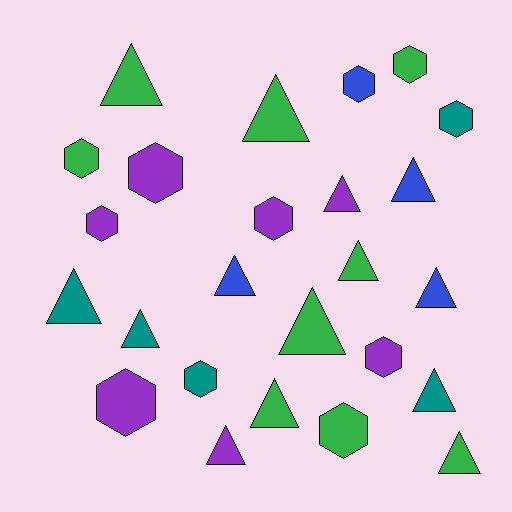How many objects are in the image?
There are 25 objects.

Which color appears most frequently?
Green, with 9 objects.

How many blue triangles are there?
There are 3 blue triangles.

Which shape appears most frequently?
Triangle, with 14 objects.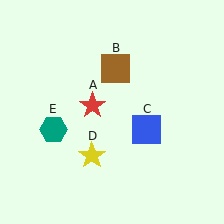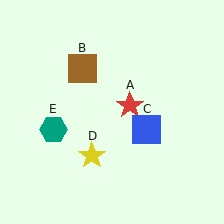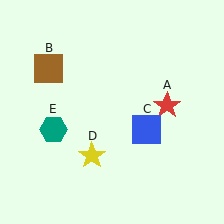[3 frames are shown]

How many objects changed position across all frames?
2 objects changed position: red star (object A), brown square (object B).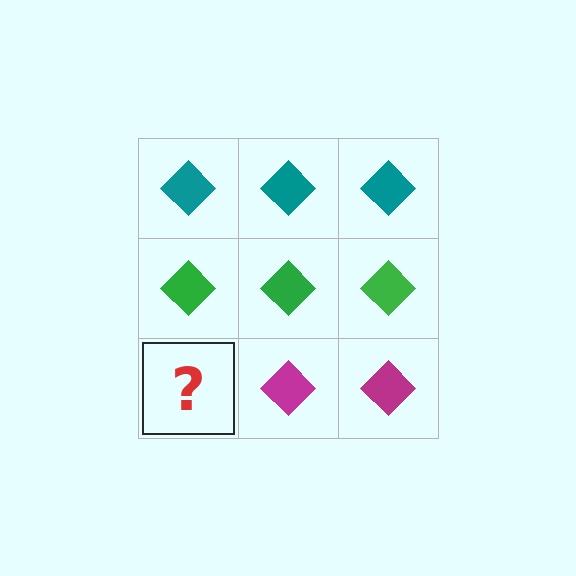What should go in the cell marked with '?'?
The missing cell should contain a magenta diamond.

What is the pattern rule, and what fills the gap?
The rule is that each row has a consistent color. The gap should be filled with a magenta diamond.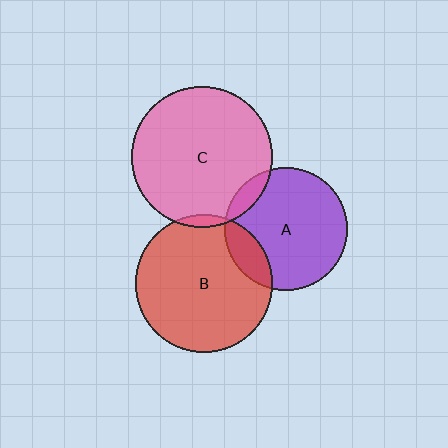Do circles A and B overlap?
Yes.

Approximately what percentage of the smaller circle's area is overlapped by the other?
Approximately 15%.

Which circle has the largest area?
Circle C (pink).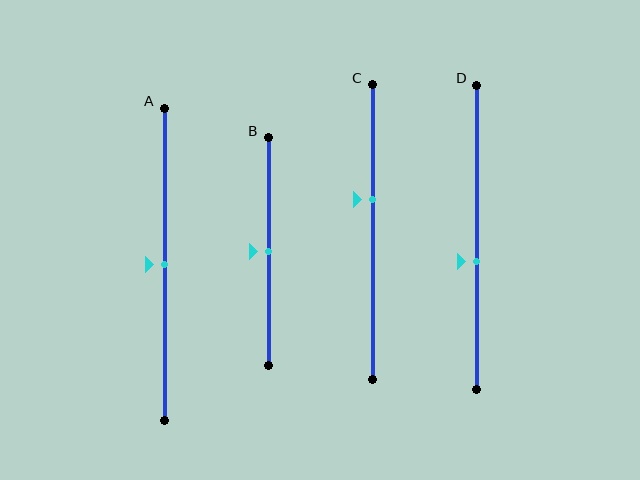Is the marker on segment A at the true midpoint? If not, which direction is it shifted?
Yes, the marker on segment A is at the true midpoint.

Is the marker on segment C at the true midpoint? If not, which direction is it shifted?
No, the marker on segment C is shifted upward by about 11% of the segment length.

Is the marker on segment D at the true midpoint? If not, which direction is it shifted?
No, the marker on segment D is shifted downward by about 8% of the segment length.